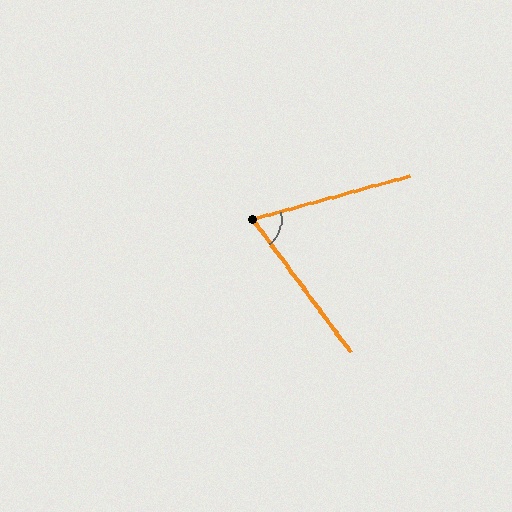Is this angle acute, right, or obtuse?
It is acute.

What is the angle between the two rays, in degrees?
Approximately 69 degrees.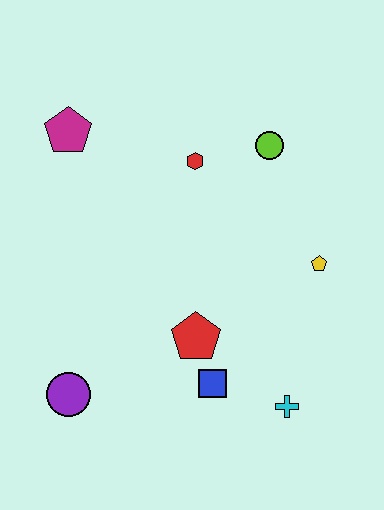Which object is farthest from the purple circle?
The lime circle is farthest from the purple circle.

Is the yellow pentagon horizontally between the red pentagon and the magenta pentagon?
No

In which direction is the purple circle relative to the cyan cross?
The purple circle is to the left of the cyan cross.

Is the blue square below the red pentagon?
Yes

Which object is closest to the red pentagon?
The blue square is closest to the red pentagon.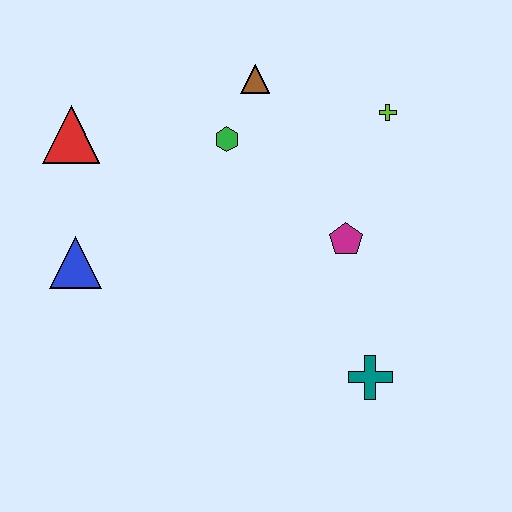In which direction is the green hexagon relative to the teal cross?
The green hexagon is above the teal cross.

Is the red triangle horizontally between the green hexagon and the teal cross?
No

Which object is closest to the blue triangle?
The red triangle is closest to the blue triangle.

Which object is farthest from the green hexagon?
The teal cross is farthest from the green hexagon.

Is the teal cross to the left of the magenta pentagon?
No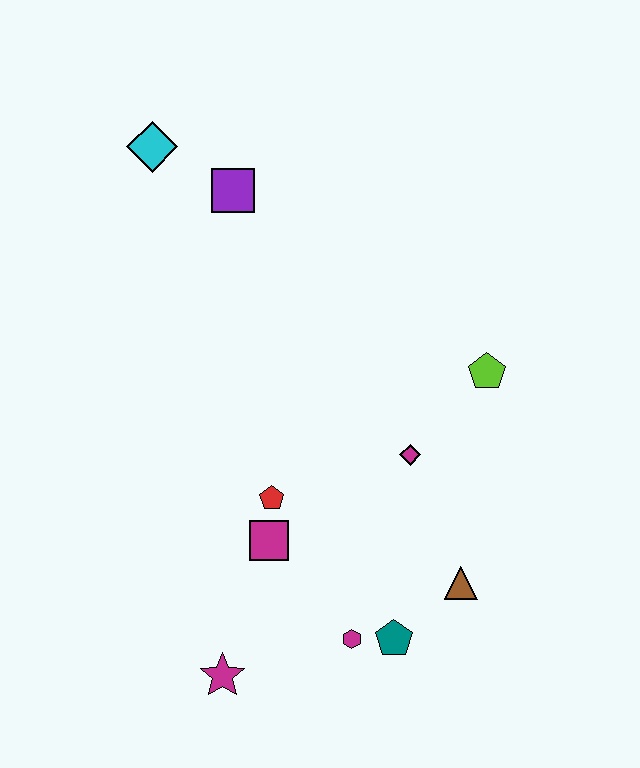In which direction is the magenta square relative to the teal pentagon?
The magenta square is to the left of the teal pentagon.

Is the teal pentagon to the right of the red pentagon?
Yes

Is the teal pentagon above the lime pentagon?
No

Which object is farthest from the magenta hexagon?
The cyan diamond is farthest from the magenta hexagon.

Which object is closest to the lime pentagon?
The magenta diamond is closest to the lime pentagon.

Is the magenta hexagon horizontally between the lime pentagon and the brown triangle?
No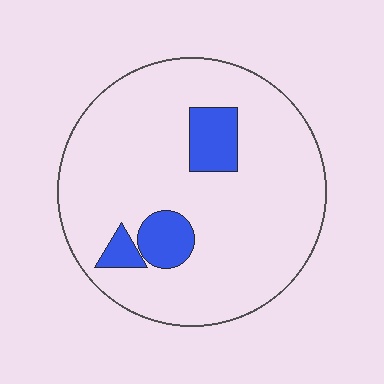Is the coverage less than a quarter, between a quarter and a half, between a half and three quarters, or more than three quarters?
Less than a quarter.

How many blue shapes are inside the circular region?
3.